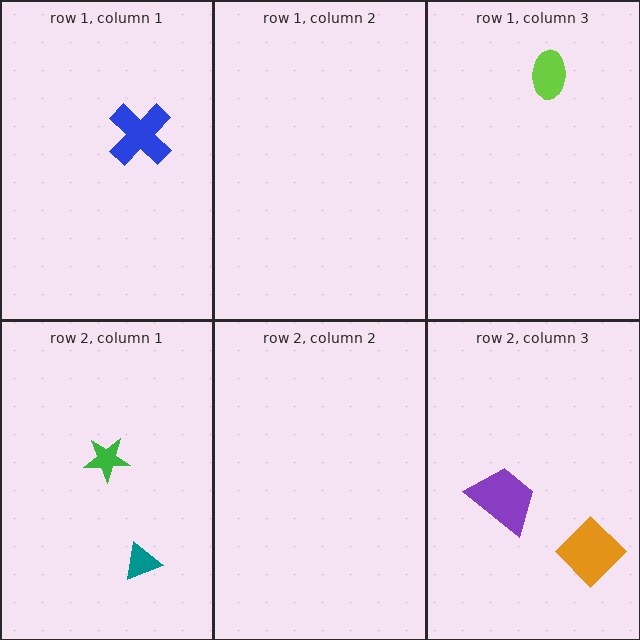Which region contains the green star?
The row 2, column 1 region.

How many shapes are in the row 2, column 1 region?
2.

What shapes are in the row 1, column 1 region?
The blue cross.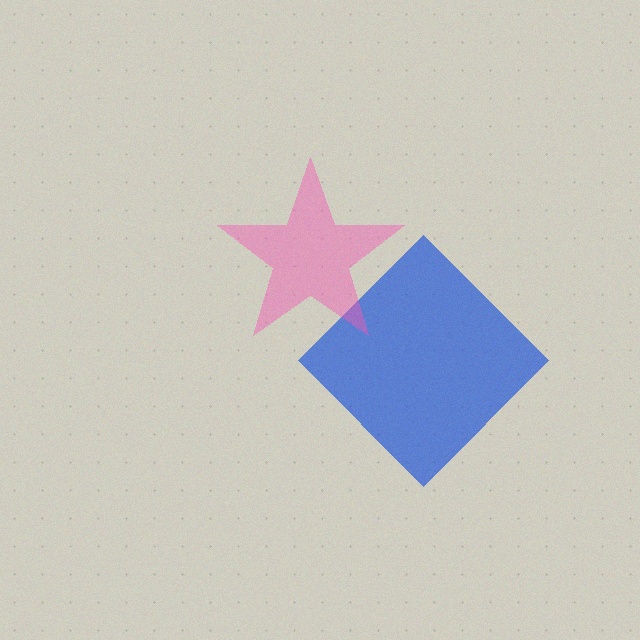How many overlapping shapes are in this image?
There are 2 overlapping shapes in the image.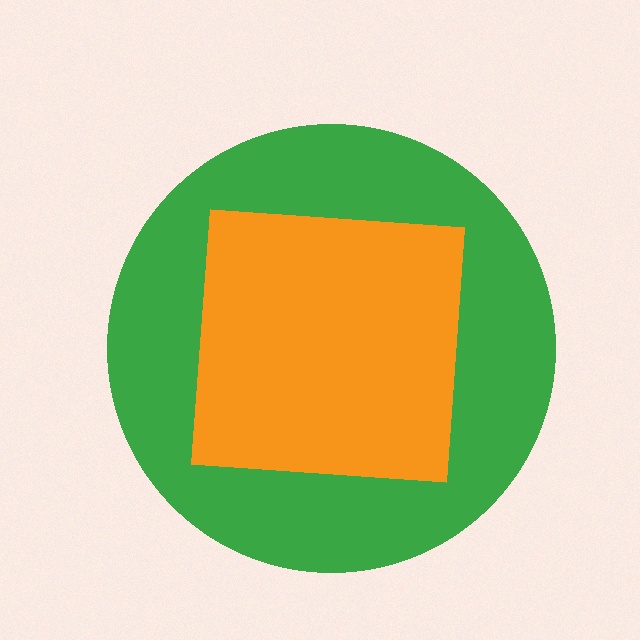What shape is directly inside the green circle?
The orange square.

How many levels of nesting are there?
2.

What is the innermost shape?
The orange square.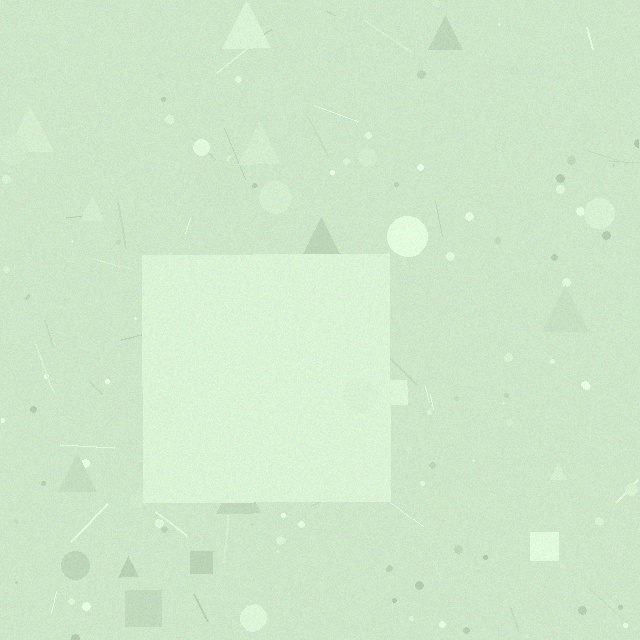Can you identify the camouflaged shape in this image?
The camouflaged shape is a square.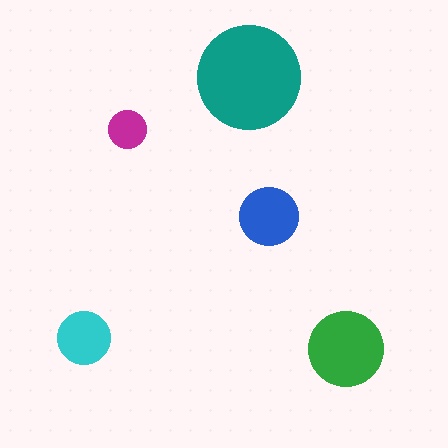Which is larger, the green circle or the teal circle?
The teal one.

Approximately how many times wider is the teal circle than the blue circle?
About 2 times wider.